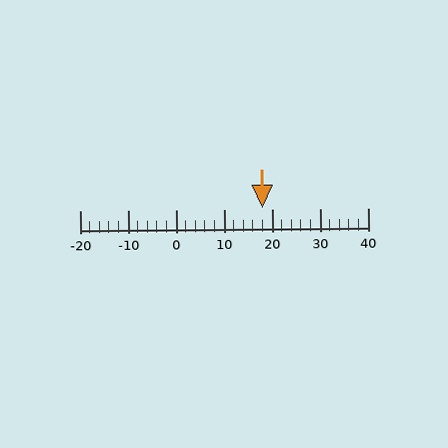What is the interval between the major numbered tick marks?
The major tick marks are spaced 10 units apart.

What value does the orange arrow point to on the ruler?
The orange arrow points to approximately 18.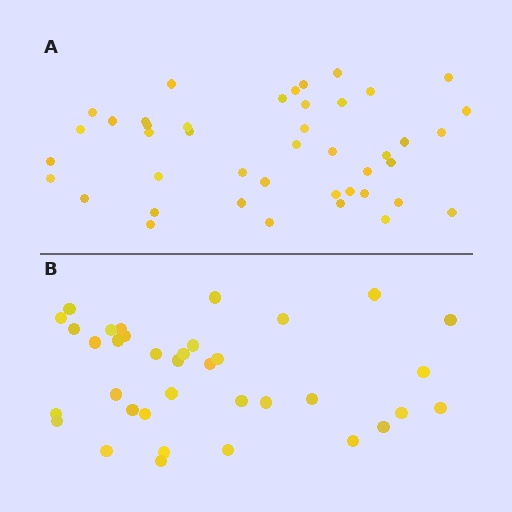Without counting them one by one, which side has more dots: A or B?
Region A (the top region) has more dots.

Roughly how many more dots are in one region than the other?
Region A has roughly 8 or so more dots than region B.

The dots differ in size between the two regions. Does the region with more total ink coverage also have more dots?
No. Region B has more total ink coverage because its dots are larger, but region A actually contains more individual dots. Total area can be misleading — the number of items is what matters here.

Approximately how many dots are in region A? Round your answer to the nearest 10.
About 40 dots. (The exact count is 43, which rounds to 40.)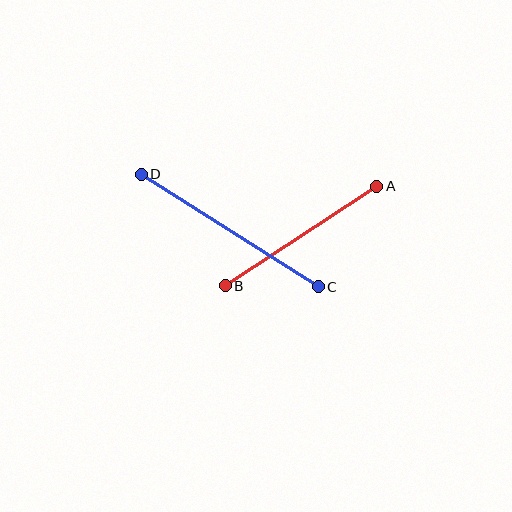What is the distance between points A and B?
The distance is approximately 181 pixels.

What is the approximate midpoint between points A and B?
The midpoint is at approximately (301, 236) pixels.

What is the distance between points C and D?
The distance is approximately 209 pixels.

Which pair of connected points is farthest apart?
Points C and D are farthest apart.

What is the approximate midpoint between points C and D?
The midpoint is at approximately (230, 230) pixels.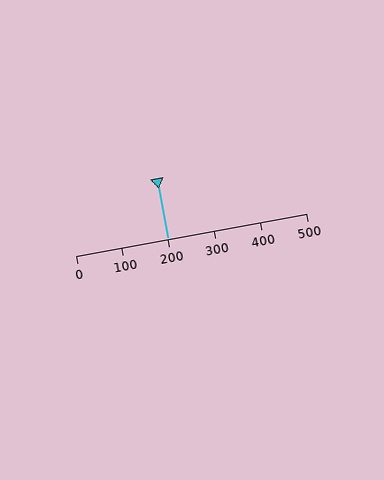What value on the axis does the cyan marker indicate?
The marker indicates approximately 200.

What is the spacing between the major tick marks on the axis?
The major ticks are spaced 100 apart.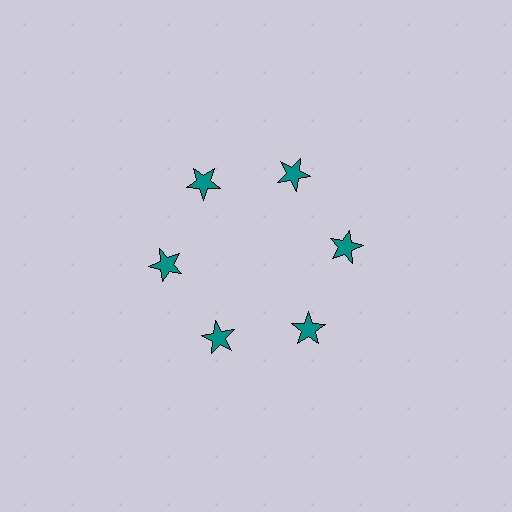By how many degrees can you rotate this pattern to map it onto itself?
The pattern maps onto itself every 60 degrees of rotation.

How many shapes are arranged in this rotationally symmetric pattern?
There are 6 shapes, arranged in 6 groups of 1.